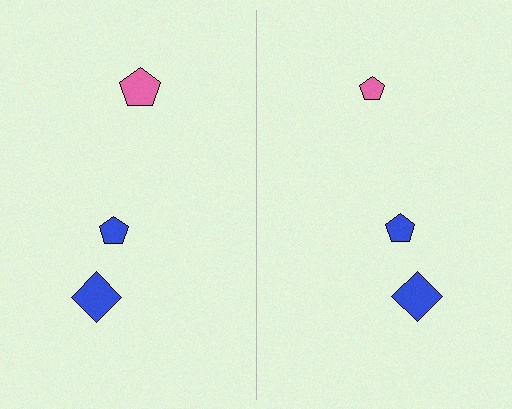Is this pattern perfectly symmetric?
No, the pattern is not perfectly symmetric. The pink pentagon on the right side has a different size than its mirror counterpart.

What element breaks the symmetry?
The pink pentagon on the right side has a different size than its mirror counterpart.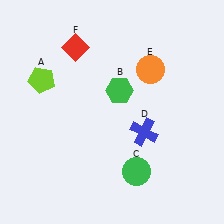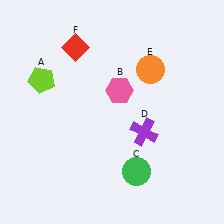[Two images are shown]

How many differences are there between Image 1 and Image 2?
There are 2 differences between the two images.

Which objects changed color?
B changed from green to pink. D changed from blue to purple.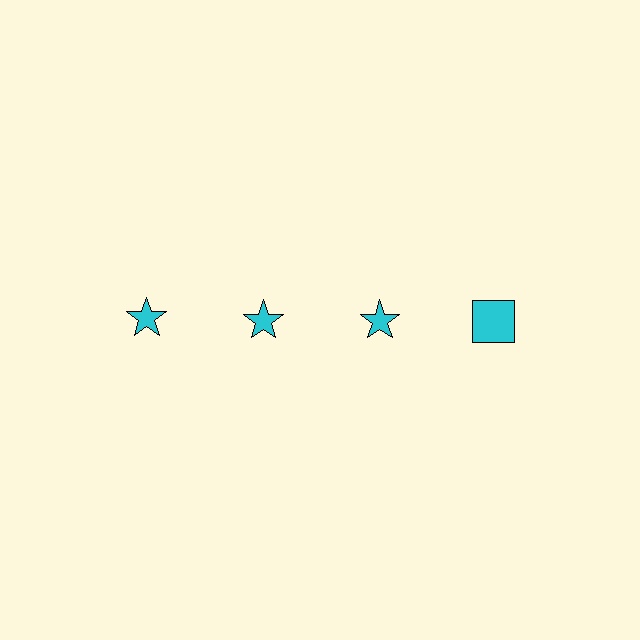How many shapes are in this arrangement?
There are 4 shapes arranged in a grid pattern.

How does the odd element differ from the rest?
It has a different shape: square instead of star.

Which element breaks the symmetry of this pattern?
The cyan square in the top row, second from right column breaks the symmetry. All other shapes are cyan stars.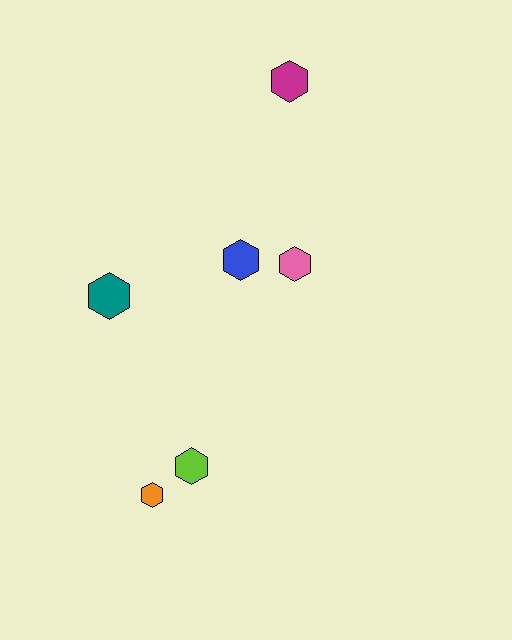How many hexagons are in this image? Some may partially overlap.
There are 6 hexagons.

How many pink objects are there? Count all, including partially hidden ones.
There is 1 pink object.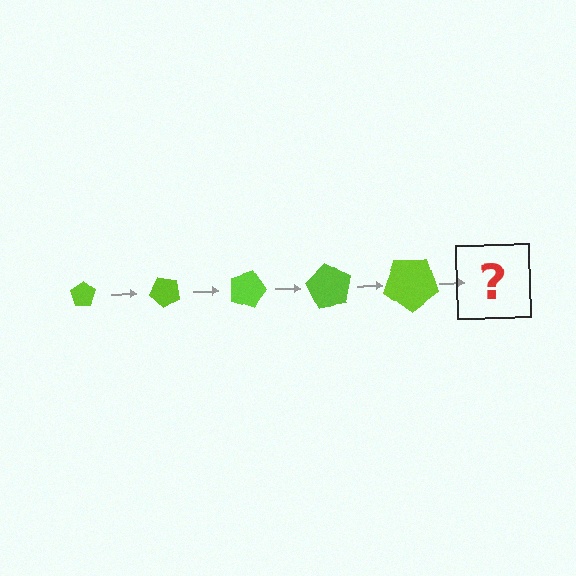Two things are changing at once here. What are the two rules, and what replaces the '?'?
The two rules are that the pentagon grows larger each step and it rotates 45 degrees each step. The '?' should be a pentagon, larger than the previous one and rotated 225 degrees from the start.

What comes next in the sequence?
The next element should be a pentagon, larger than the previous one and rotated 225 degrees from the start.